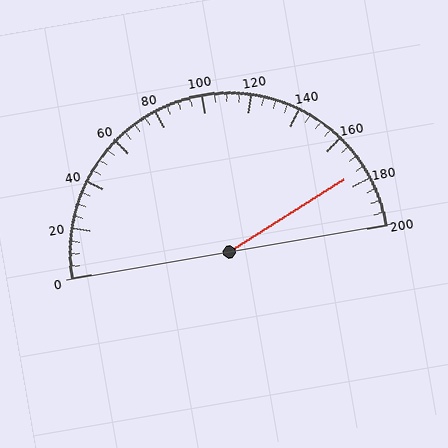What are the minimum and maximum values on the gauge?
The gauge ranges from 0 to 200.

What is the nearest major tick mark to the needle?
The nearest major tick mark is 180.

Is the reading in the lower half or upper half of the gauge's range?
The reading is in the upper half of the range (0 to 200).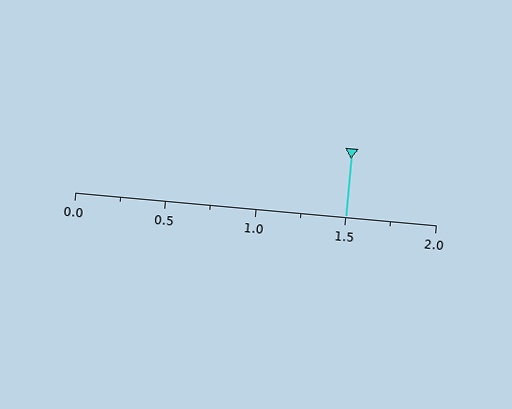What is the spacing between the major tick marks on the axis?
The major ticks are spaced 0.5 apart.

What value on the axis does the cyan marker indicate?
The marker indicates approximately 1.5.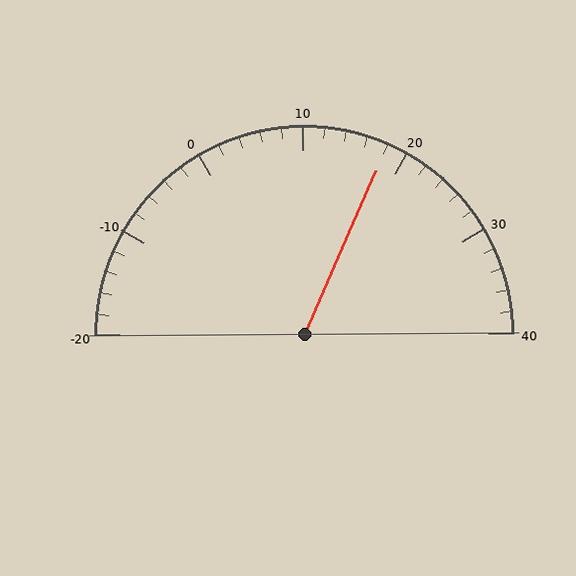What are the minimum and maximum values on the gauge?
The gauge ranges from -20 to 40.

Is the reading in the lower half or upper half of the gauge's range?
The reading is in the upper half of the range (-20 to 40).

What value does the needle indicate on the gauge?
The needle indicates approximately 18.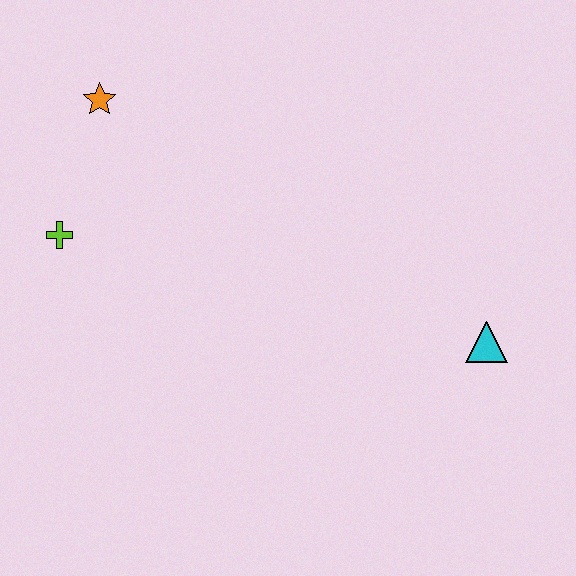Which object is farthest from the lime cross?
The cyan triangle is farthest from the lime cross.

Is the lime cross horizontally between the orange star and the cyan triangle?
No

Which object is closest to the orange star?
The lime cross is closest to the orange star.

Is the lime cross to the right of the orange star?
No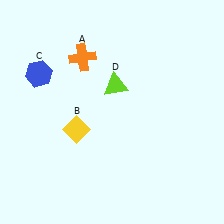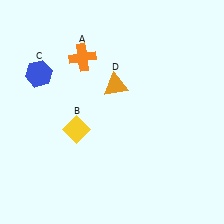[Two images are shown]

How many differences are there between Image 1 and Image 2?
There is 1 difference between the two images.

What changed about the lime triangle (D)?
In Image 1, D is lime. In Image 2, it changed to orange.